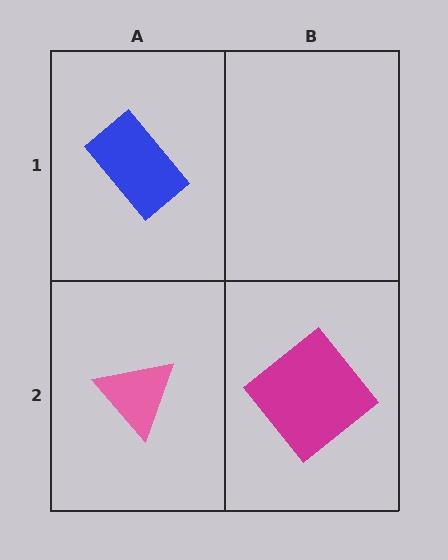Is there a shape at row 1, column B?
No, that cell is empty.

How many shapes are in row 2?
2 shapes.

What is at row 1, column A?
A blue rectangle.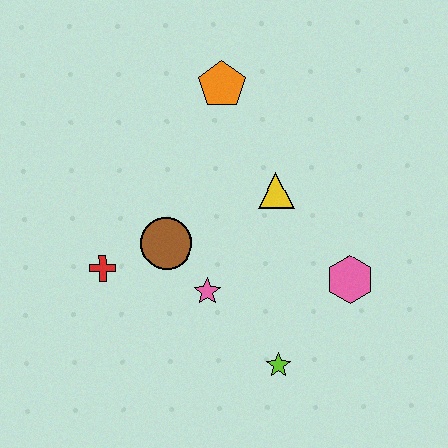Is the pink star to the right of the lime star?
No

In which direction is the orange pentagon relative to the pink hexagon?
The orange pentagon is above the pink hexagon.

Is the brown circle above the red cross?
Yes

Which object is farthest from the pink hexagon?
The red cross is farthest from the pink hexagon.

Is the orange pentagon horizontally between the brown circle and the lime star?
Yes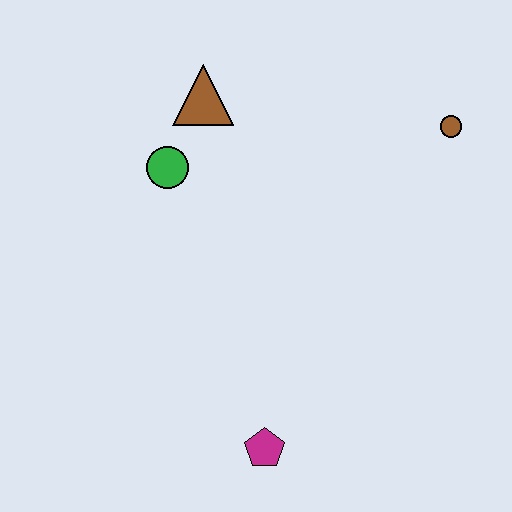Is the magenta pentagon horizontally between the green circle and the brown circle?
Yes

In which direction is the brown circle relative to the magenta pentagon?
The brown circle is above the magenta pentagon.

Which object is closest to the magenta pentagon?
The green circle is closest to the magenta pentagon.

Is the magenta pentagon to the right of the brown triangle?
Yes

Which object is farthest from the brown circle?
The magenta pentagon is farthest from the brown circle.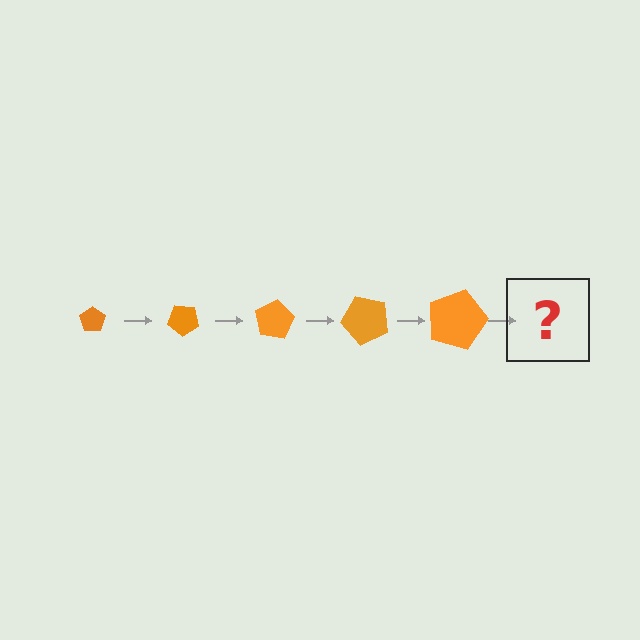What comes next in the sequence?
The next element should be a pentagon, larger than the previous one and rotated 200 degrees from the start.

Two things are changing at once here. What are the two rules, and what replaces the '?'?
The two rules are that the pentagon grows larger each step and it rotates 40 degrees each step. The '?' should be a pentagon, larger than the previous one and rotated 200 degrees from the start.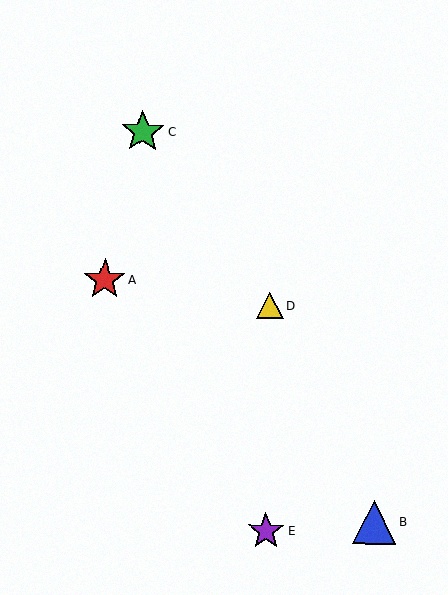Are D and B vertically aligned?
No, D is at x≈270 and B is at x≈374.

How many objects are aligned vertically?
2 objects (D, E) are aligned vertically.